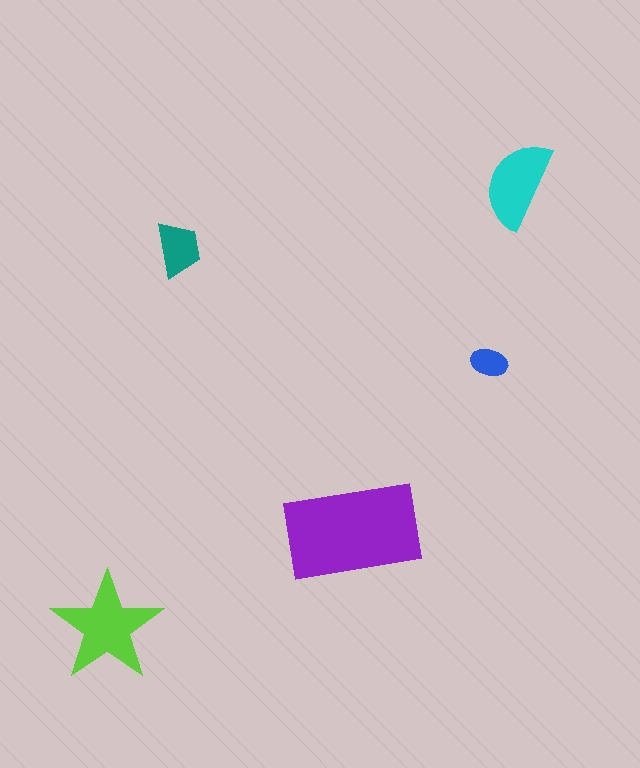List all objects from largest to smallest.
The purple rectangle, the lime star, the cyan semicircle, the teal trapezoid, the blue ellipse.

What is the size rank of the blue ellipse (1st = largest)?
5th.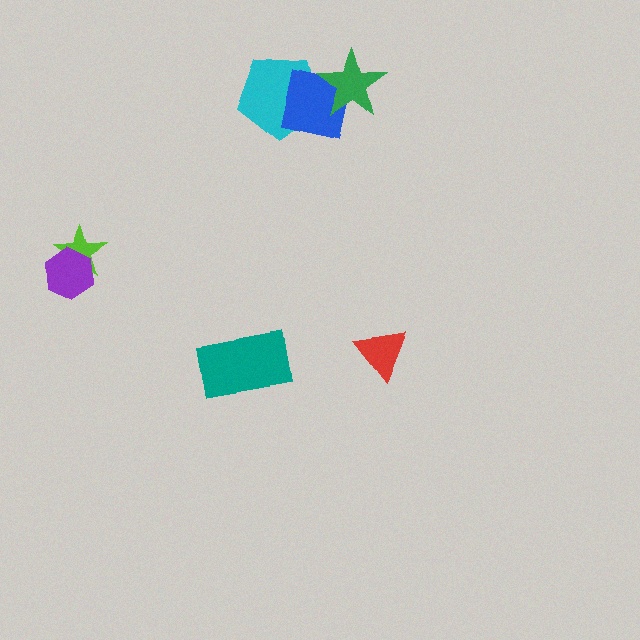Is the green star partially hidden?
No, no other shape covers it.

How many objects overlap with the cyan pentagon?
2 objects overlap with the cyan pentagon.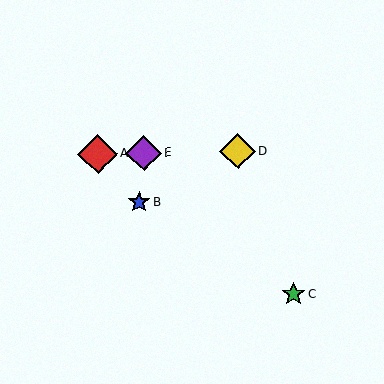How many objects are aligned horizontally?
3 objects (A, D, E) are aligned horizontally.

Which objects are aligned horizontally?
Objects A, D, E are aligned horizontally.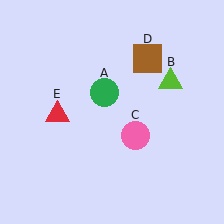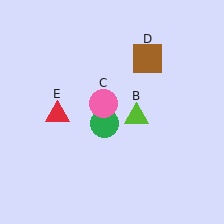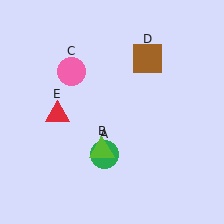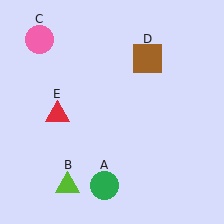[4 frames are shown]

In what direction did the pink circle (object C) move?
The pink circle (object C) moved up and to the left.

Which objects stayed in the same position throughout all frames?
Brown square (object D) and red triangle (object E) remained stationary.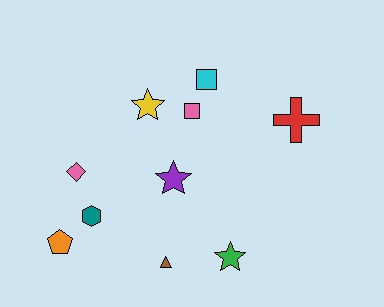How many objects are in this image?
There are 10 objects.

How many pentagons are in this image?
There is 1 pentagon.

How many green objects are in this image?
There is 1 green object.